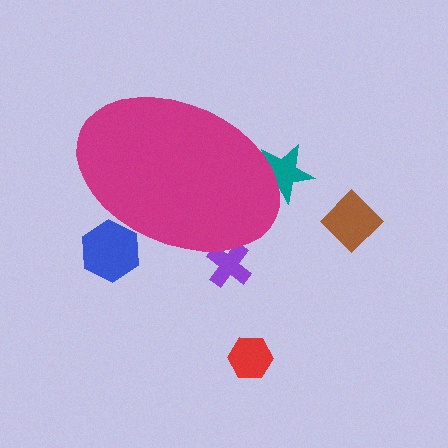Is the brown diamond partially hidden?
No, the brown diamond is fully visible.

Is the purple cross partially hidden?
Yes, the purple cross is partially hidden behind the magenta ellipse.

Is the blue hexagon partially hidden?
Yes, the blue hexagon is partially hidden behind the magenta ellipse.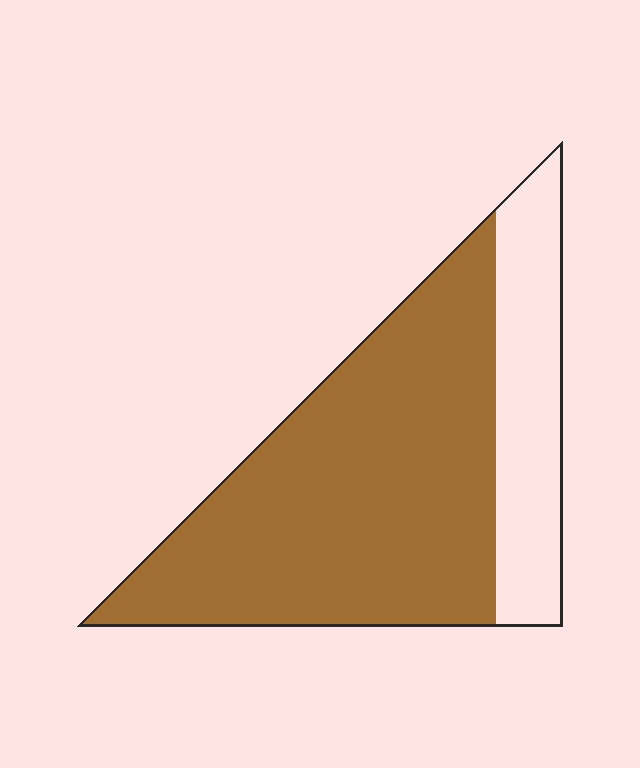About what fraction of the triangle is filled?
About three quarters (3/4).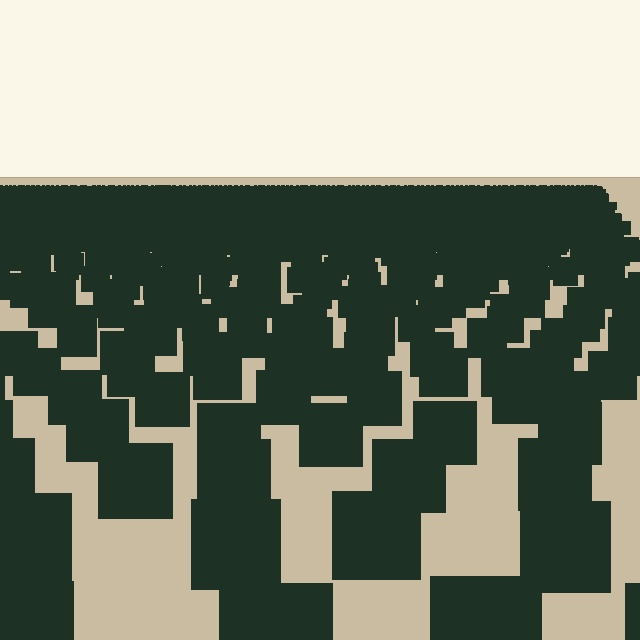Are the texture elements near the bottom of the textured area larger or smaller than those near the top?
Larger. Near the bottom, elements are closer to the viewer and appear at a bigger on-screen size.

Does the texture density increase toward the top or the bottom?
Density increases toward the top.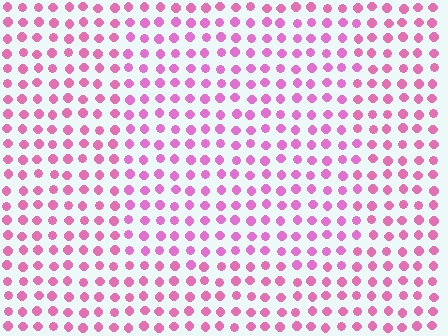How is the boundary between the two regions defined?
The boundary is defined purely by a slight shift in hue (about 16 degrees). Spacing, size, and orientation are identical on both sides.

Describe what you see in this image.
The image is filled with small pink elements in a uniform arrangement. A rectangle-shaped region is visible where the elements are tinted to a slightly different hue, forming a subtle color boundary.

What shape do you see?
I see a rectangle.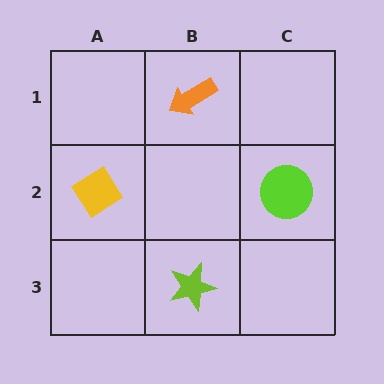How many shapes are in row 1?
1 shape.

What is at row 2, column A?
A yellow diamond.